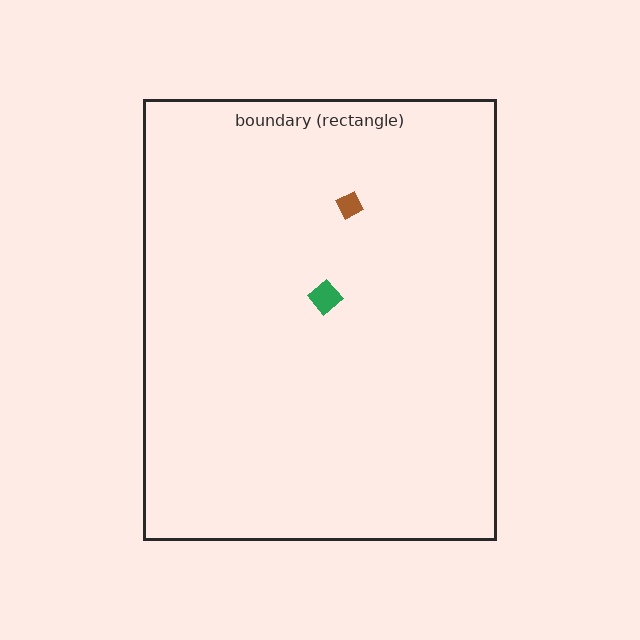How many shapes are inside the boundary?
2 inside, 0 outside.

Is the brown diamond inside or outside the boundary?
Inside.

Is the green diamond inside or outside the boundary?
Inside.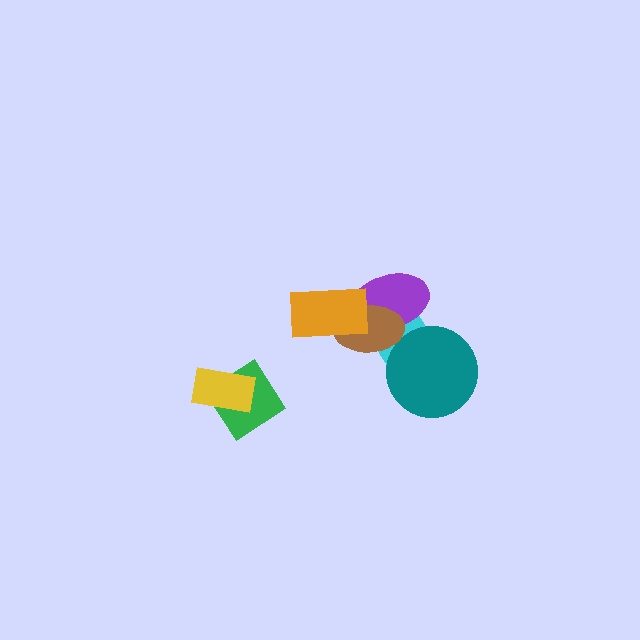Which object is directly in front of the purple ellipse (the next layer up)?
The brown ellipse is directly in front of the purple ellipse.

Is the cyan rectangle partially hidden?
Yes, it is partially covered by another shape.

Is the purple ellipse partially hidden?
Yes, it is partially covered by another shape.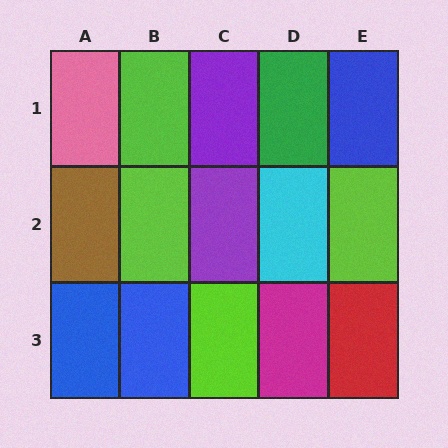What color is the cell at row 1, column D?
Green.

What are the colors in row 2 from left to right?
Brown, lime, purple, cyan, lime.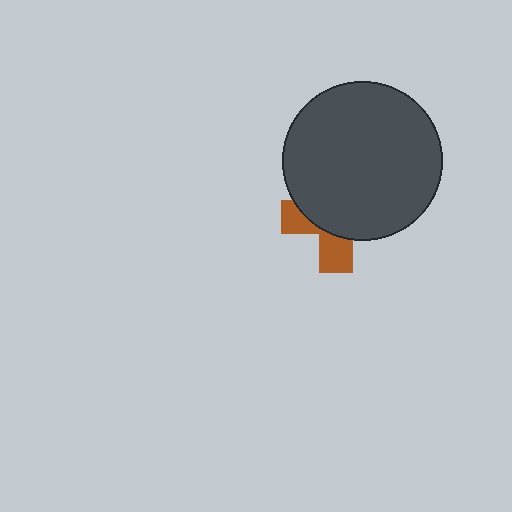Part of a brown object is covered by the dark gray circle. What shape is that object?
It is a cross.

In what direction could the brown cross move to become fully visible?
The brown cross could move down. That would shift it out from behind the dark gray circle entirely.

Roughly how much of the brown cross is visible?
A small part of it is visible (roughly 33%).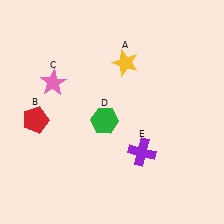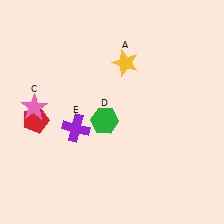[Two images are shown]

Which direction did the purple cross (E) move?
The purple cross (E) moved left.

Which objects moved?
The objects that moved are: the pink star (C), the purple cross (E).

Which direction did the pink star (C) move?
The pink star (C) moved down.